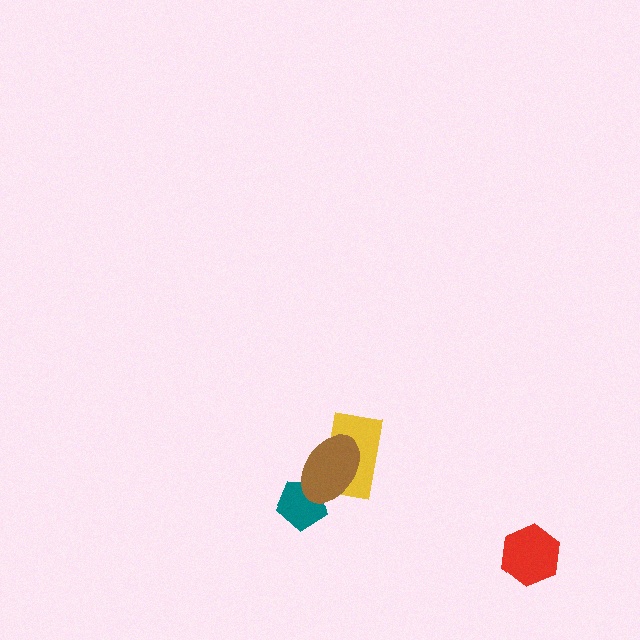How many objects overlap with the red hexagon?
0 objects overlap with the red hexagon.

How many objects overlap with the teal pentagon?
1 object overlaps with the teal pentagon.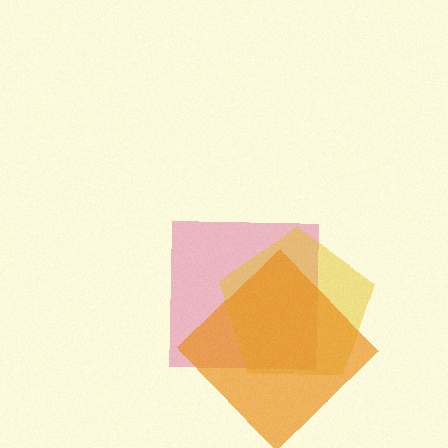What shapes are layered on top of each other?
The layered shapes are: a pink square, a yellow pentagon, an orange diamond.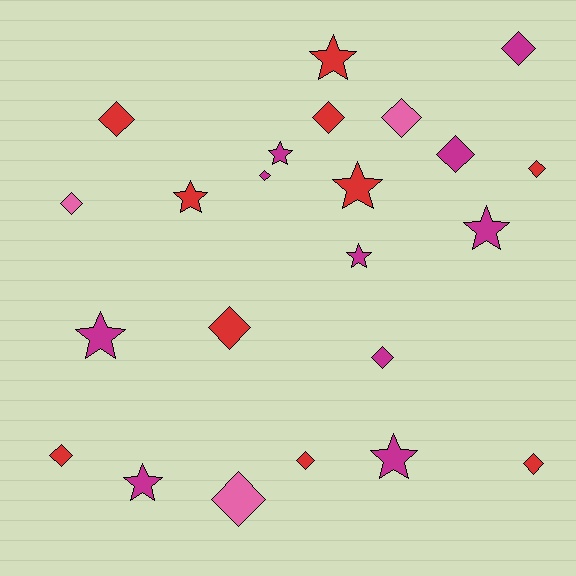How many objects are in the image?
There are 23 objects.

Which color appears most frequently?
Red, with 10 objects.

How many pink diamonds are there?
There are 3 pink diamonds.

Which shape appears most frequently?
Diamond, with 14 objects.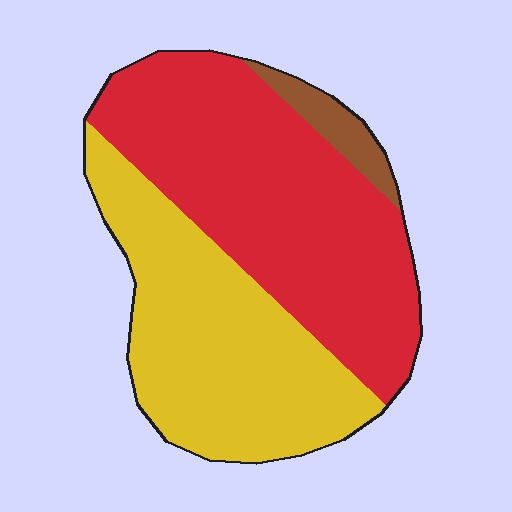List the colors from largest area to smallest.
From largest to smallest: red, yellow, brown.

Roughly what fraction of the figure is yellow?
Yellow takes up about two fifths (2/5) of the figure.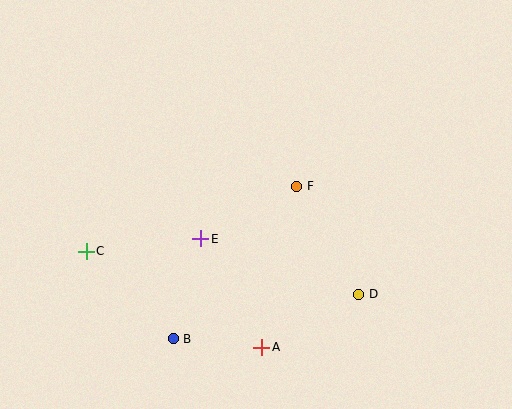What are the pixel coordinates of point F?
Point F is at (297, 186).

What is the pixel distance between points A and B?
The distance between A and B is 89 pixels.